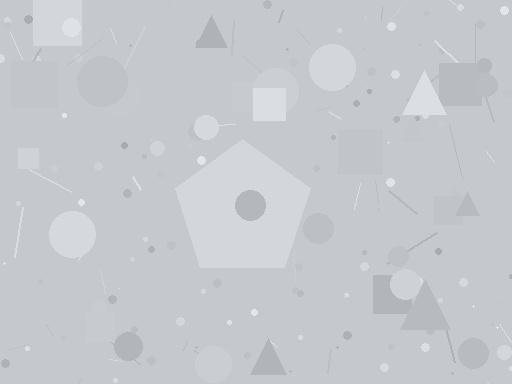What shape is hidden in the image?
A pentagon is hidden in the image.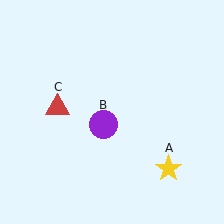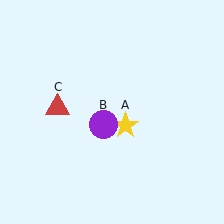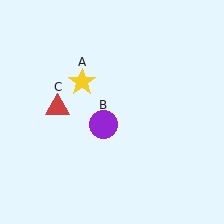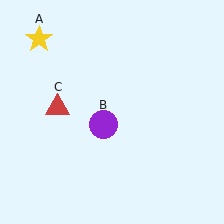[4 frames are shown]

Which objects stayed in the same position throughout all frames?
Purple circle (object B) and red triangle (object C) remained stationary.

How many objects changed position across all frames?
1 object changed position: yellow star (object A).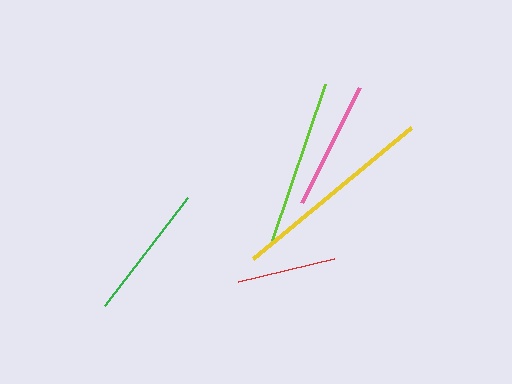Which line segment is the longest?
The yellow line is the longest at approximately 205 pixels.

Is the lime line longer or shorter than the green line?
The lime line is longer than the green line.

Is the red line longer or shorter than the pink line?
The pink line is longer than the red line.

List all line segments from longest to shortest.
From longest to shortest: yellow, lime, green, pink, red.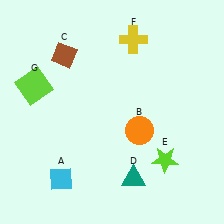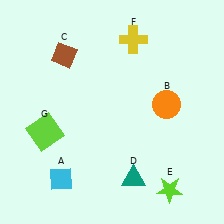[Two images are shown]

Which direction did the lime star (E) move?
The lime star (E) moved down.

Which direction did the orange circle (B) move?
The orange circle (B) moved right.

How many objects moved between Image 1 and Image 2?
3 objects moved between the two images.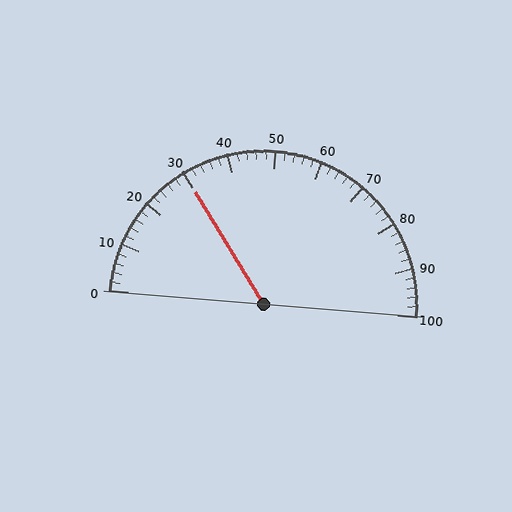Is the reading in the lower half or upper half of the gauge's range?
The reading is in the lower half of the range (0 to 100).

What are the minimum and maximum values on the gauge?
The gauge ranges from 0 to 100.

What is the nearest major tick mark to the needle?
The nearest major tick mark is 30.